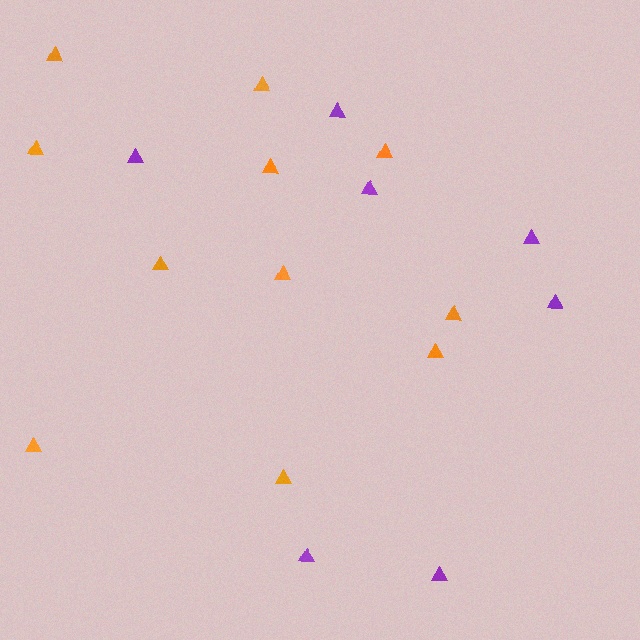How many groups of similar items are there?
There are 2 groups: one group of purple triangles (7) and one group of orange triangles (11).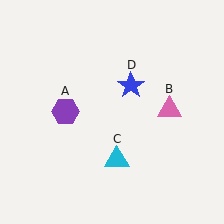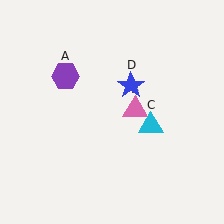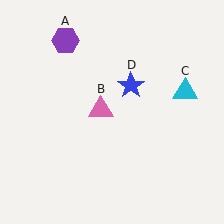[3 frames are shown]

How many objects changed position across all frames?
3 objects changed position: purple hexagon (object A), pink triangle (object B), cyan triangle (object C).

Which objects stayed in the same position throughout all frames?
Blue star (object D) remained stationary.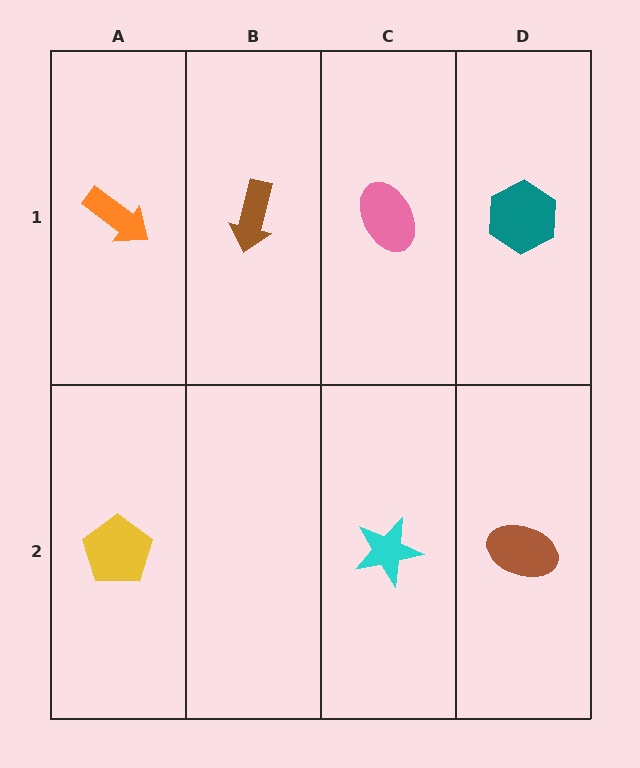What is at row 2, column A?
A yellow pentagon.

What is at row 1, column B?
A brown arrow.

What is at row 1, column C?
A pink ellipse.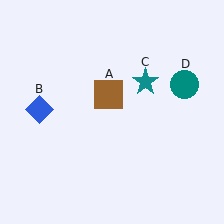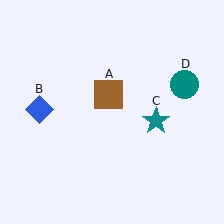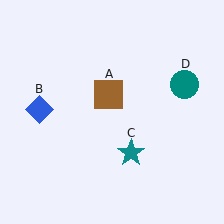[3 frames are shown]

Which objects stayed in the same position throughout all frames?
Brown square (object A) and blue diamond (object B) and teal circle (object D) remained stationary.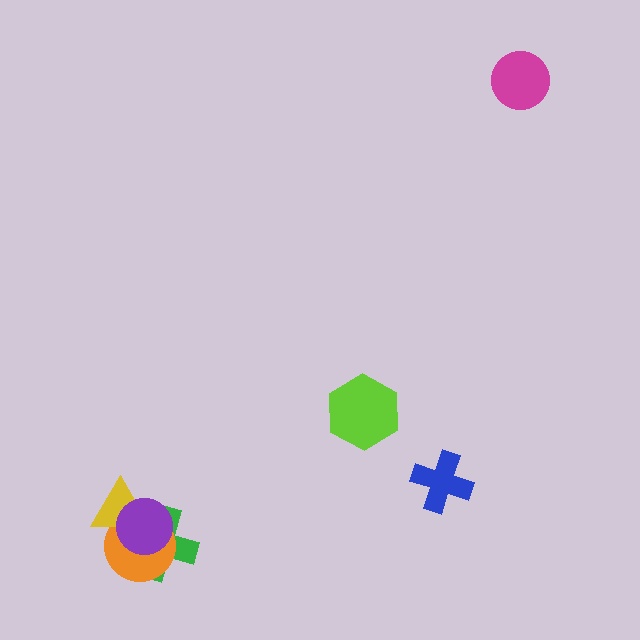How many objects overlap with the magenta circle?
0 objects overlap with the magenta circle.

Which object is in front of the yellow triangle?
The purple circle is in front of the yellow triangle.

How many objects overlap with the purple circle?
3 objects overlap with the purple circle.